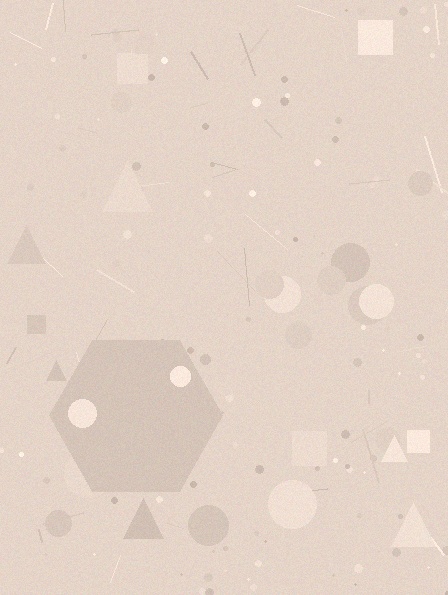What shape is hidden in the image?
A hexagon is hidden in the image.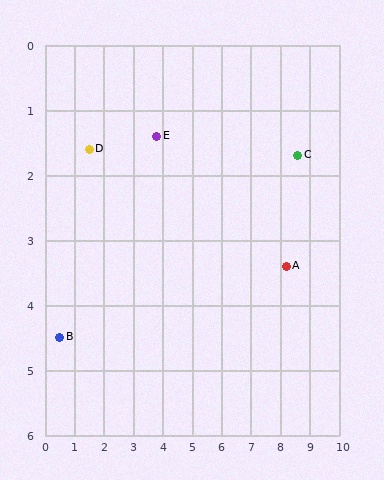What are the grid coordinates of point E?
Point E is at approximately (3.8, 1.4).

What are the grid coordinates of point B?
Point B is at approximately (0.5, 4.5).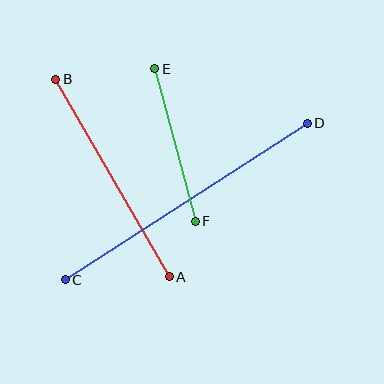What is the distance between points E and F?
The distance is approximately 158 pixels.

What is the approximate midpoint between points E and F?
The midpoint is at approximately (175, 145) pixels.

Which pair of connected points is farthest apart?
Points C and D are farthest apart.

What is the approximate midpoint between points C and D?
The midpoint is at approximately (186, 202) pixels.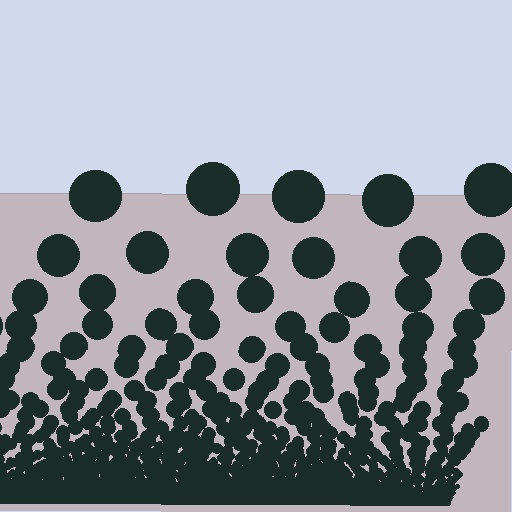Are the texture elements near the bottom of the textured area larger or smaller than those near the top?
Smaller. The gradient is inverted — elements near the bottom are smaller and denser.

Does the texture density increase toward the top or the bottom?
Density increases toward the bottom.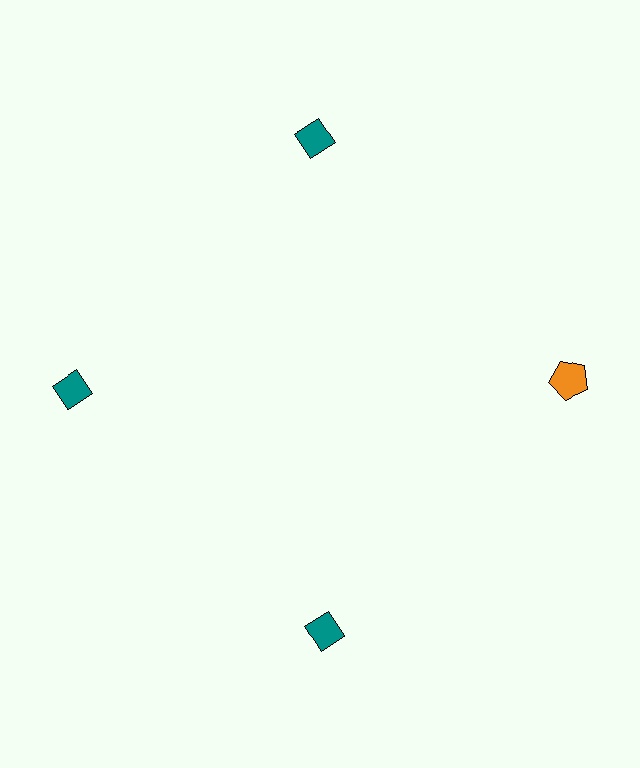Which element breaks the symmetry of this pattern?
The orange pentagon at roughly the 3 o'clock position breaks the symmetry. All other shapes are teal diamonds.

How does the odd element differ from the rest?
It differs in both color (orange instead of teal) and shape (pentagon instead of diamond).